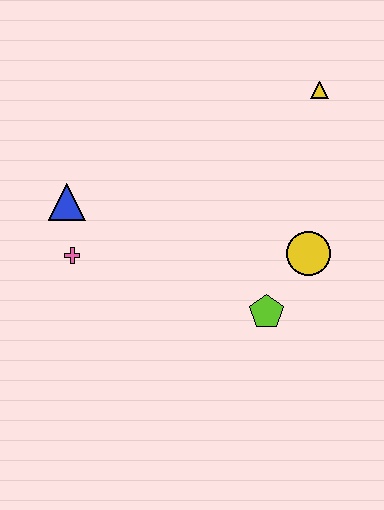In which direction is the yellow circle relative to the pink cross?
The yellow circle is to the right of the pink cross.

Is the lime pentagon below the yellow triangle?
Yes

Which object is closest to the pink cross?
The blue triangle is closest to the pink cross.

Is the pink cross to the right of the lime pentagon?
No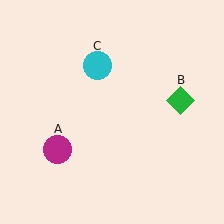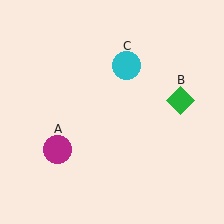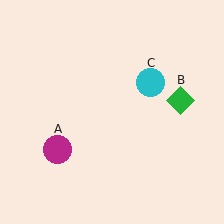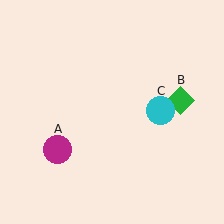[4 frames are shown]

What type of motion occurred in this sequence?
The cyan circle (object C) rotated clockwise around the center of the scene.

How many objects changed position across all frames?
1 object changed position: cyan circle (object C).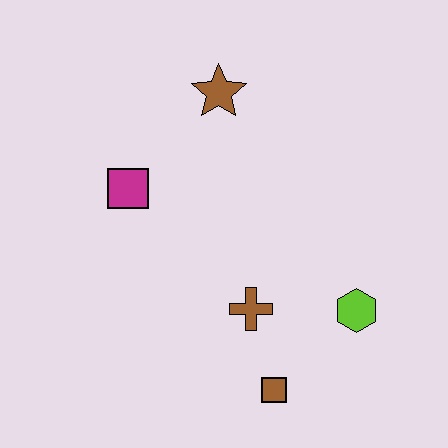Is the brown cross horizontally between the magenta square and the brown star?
No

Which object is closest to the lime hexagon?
The brown cross is closest to the lime hexagon.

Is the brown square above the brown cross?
No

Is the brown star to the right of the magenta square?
Yes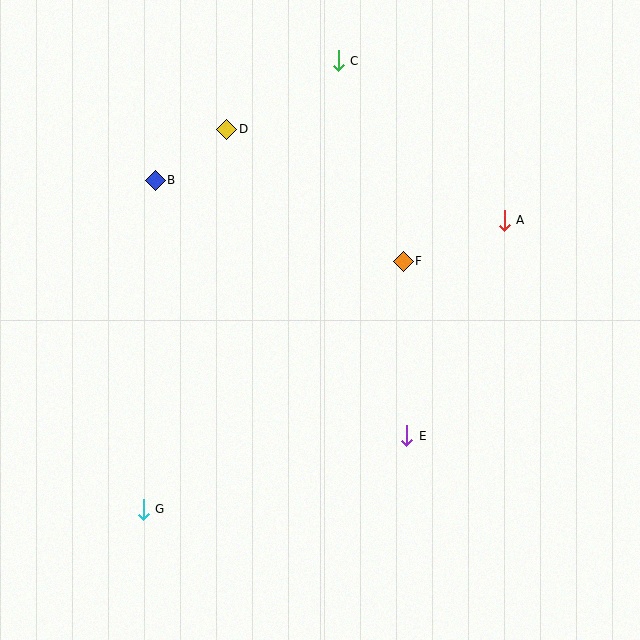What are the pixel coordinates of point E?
Point E is at (407, 436).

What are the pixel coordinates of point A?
Point A is at (504, 220).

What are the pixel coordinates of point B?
Point B is at (155, 180).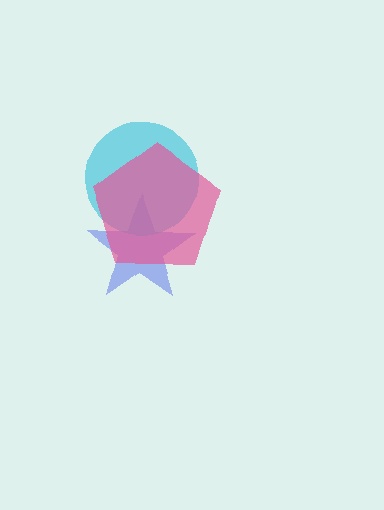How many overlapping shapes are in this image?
There are 3 overlapping shapes in the image.